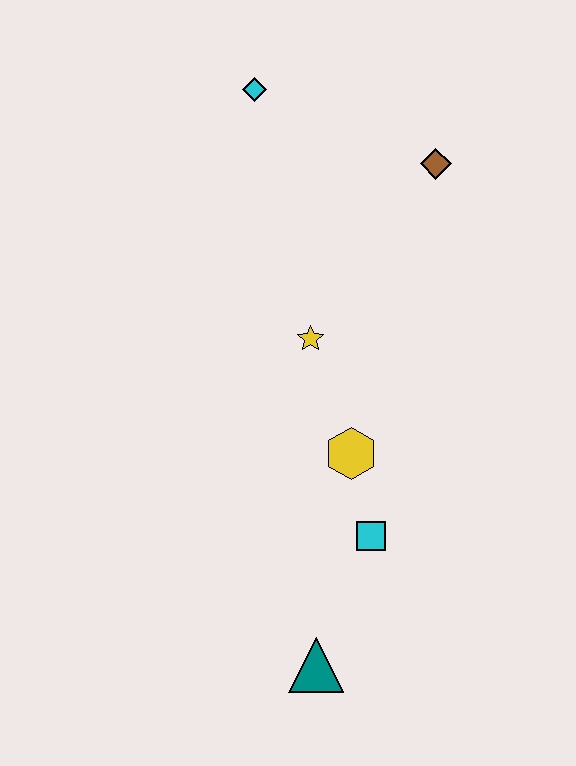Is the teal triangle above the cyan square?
No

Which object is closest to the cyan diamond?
The brown diamond is closest to the cyan diamond.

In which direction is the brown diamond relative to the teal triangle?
The brown diamond is above the teal triangle.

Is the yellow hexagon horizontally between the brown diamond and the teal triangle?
Yes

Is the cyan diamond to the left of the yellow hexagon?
Yes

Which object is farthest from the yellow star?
The teal triangle is farthest from the yellow star.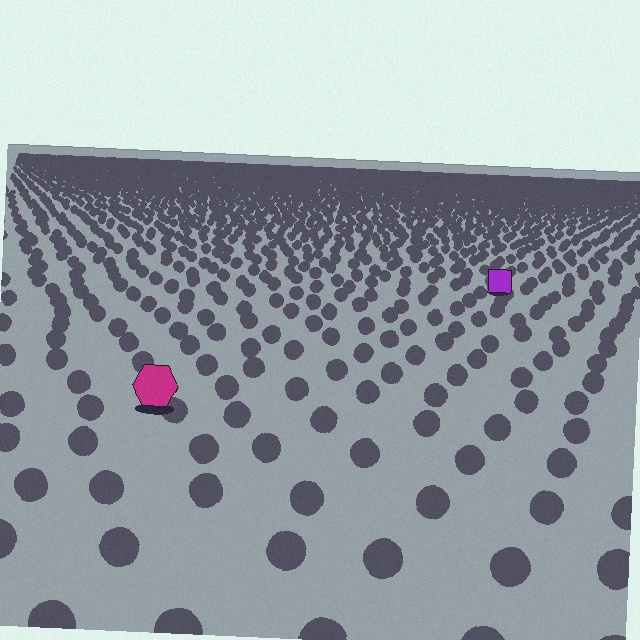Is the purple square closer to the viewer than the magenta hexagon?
No. The magenta hexagon is closer — you can tell from the texture gradient: the ground texture is coarser near it.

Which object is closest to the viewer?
The magenta hexagon is closest. The texture marks near it are larger and more spread out.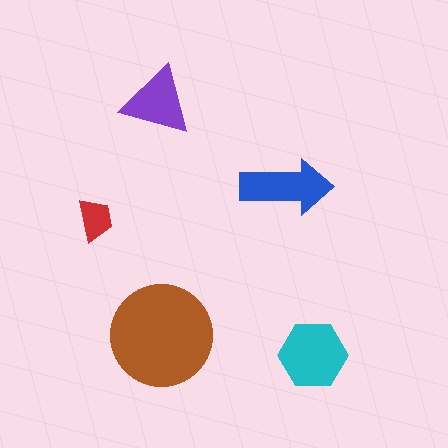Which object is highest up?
The purple triangle is topmost.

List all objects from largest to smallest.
The brown circle, the cyan hexagon, the blue arrow, the purple triangle, the red trapezoid.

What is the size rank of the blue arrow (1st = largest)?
3rd.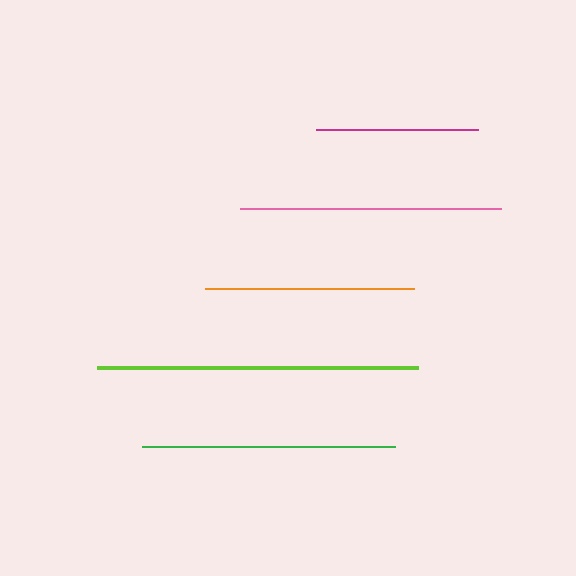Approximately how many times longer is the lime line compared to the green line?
The lime line is approximately 1.3 times the length of the green line.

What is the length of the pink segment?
The pink segment is approximately 261 pixels long.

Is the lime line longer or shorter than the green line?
The lime line is longer than the green line.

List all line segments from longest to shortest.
From longest to shortest: lime, pink, green, orange, magenta.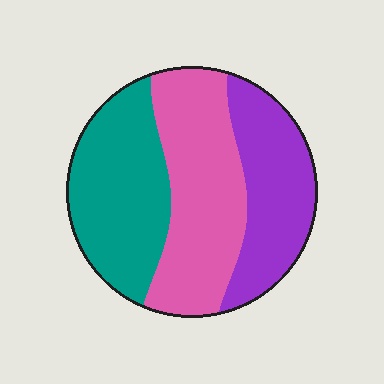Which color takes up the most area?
Pink, at roughly 40%.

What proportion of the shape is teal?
Teal covers about 35% of the shape.